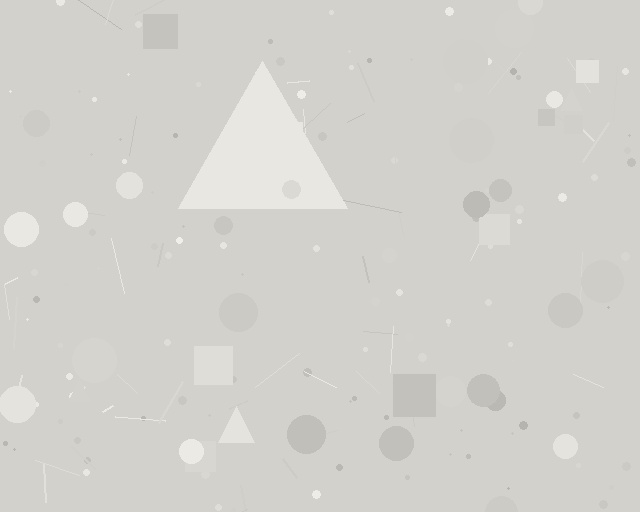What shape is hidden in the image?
A triangle is hidden in the image.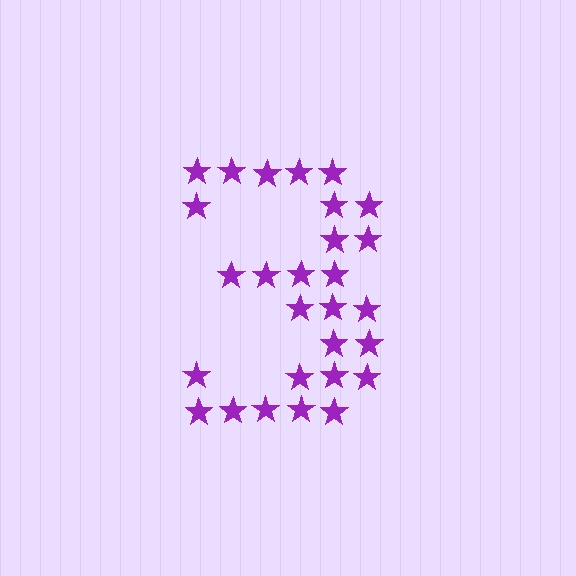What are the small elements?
The small elements are stars.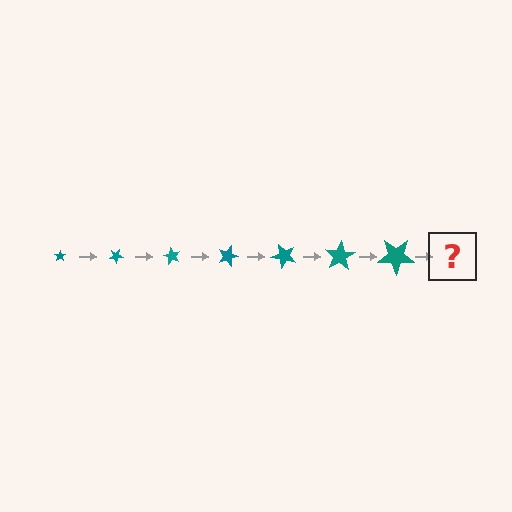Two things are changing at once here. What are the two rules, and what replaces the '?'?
The two rules are that the star grows larger each step and it rotates 30 degrees each step. The '?' should be a star, larger than the previous one and rotated 210 degrees from the start.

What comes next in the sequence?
The next element should be a star, larger than the previous one and rotated 210 degrees from the start.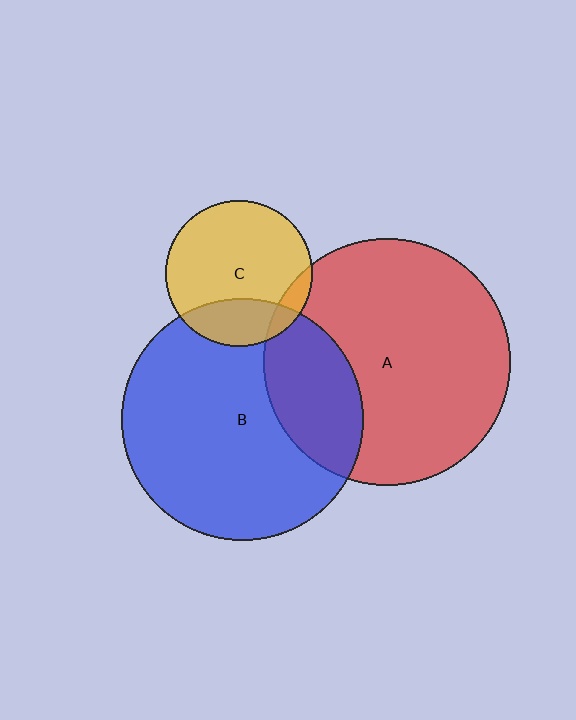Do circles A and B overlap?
Yes.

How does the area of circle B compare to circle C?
Approximately 2.7 times.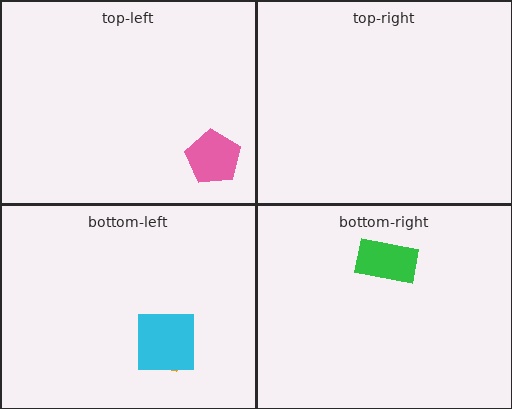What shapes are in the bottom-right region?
The green rectangle.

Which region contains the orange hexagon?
The bottom-left region.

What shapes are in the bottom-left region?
The orange hexagon, the cyan square.